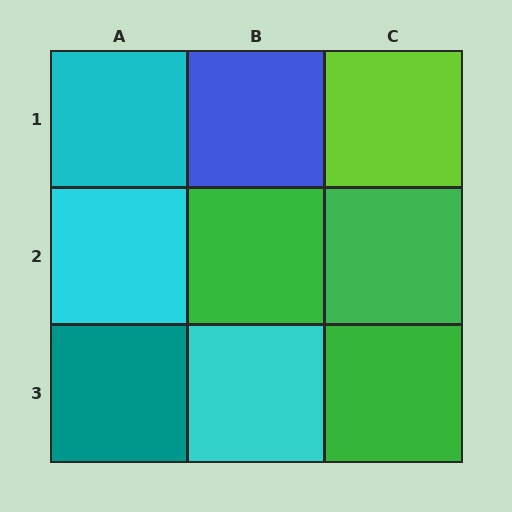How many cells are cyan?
3 cells are cyan.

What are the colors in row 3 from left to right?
Teal, cyan, green.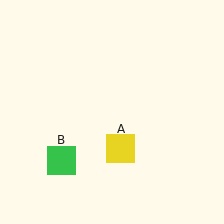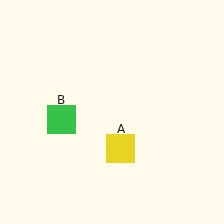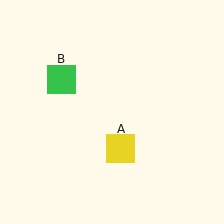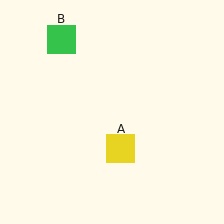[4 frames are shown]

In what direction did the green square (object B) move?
The green square (object B) moved up.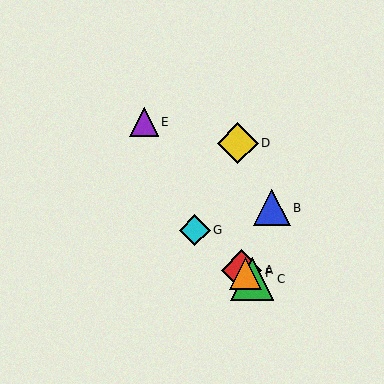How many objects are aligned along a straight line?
4 objects (A, C, F, G) are aligned along a straight line.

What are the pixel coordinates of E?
Object E is at (144, 122).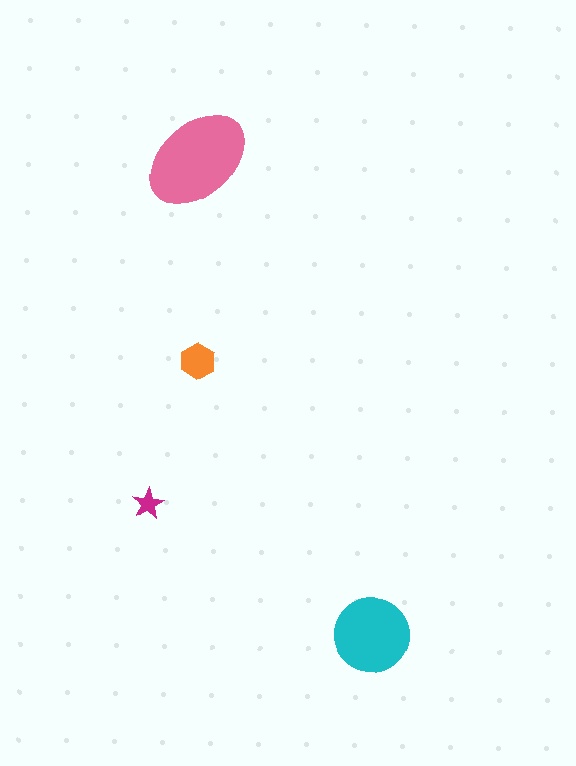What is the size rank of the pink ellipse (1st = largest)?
1st.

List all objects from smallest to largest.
The magenta star, the orange hexagon, the cyan circle, the pink ellipse.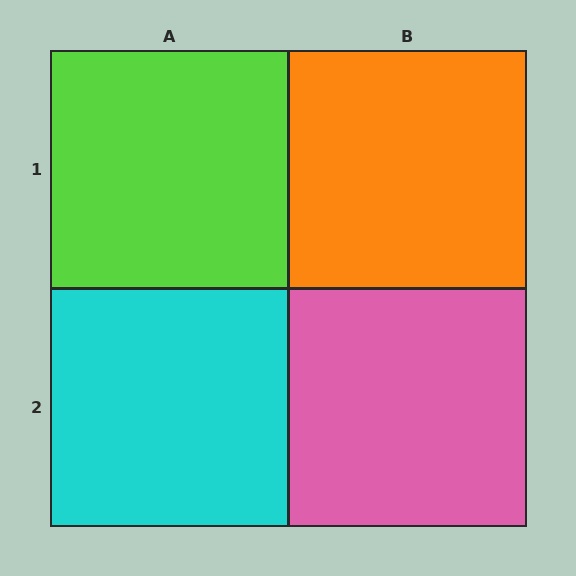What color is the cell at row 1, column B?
Orange.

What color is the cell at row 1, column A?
Lime.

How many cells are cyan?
1 cell is cyan.